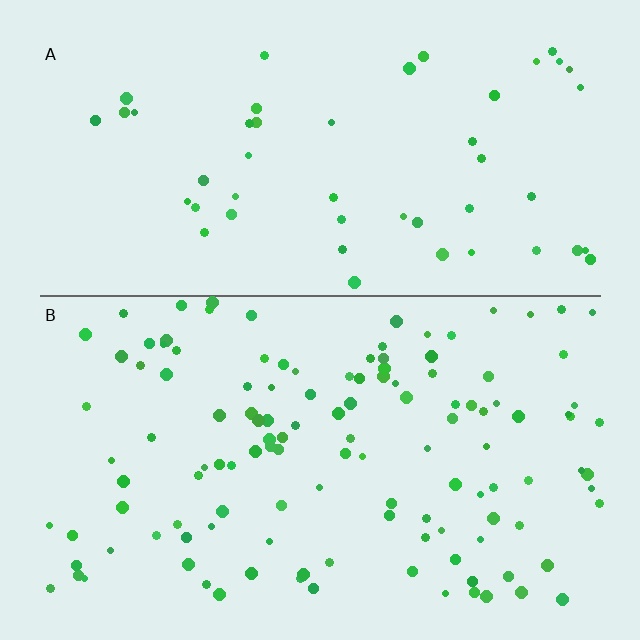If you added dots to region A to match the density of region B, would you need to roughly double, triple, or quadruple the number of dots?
Approximately triple.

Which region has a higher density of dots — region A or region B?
B (the bottom).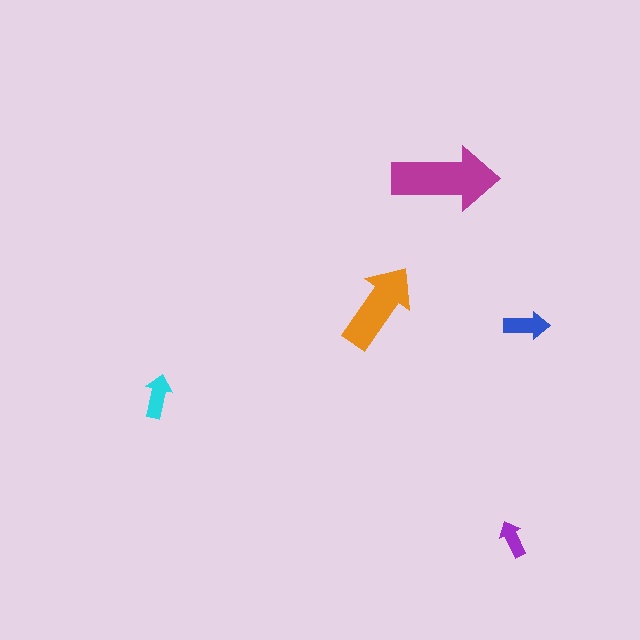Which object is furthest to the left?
The cyan arrow is leftmost.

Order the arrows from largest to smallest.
the magenta one, the orange one, the blue one, the cyan one, the purple one.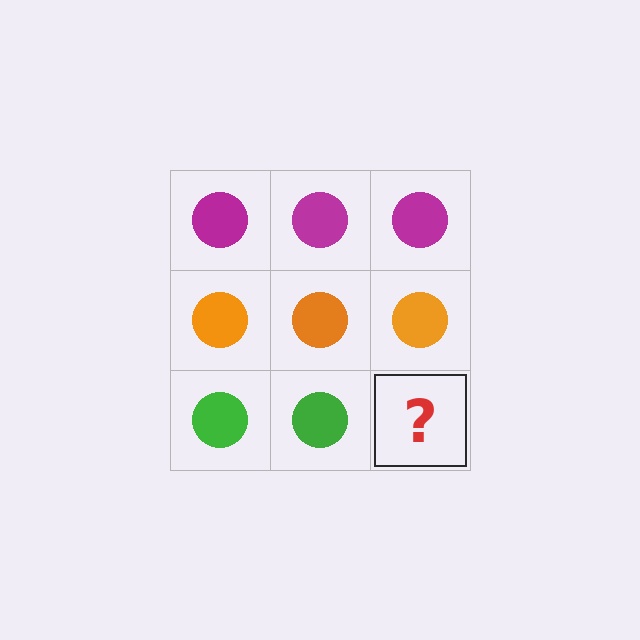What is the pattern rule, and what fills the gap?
The rule is that each row has a consistent color. The gap should be filled with a green circle.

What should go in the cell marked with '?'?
The missing cell should contain a green circle.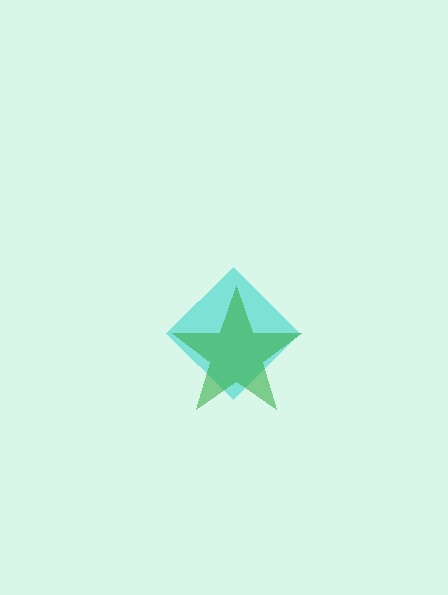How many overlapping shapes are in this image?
There are 2 overlapping shapes in the image.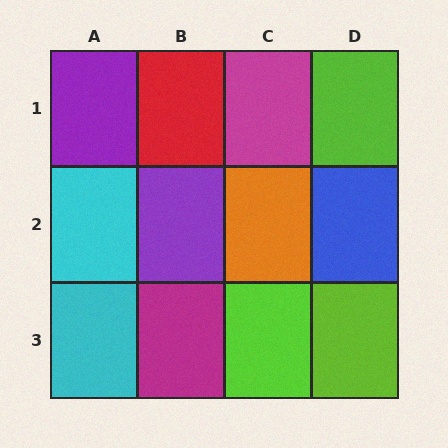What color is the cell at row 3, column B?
Magenta.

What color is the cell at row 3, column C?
Lime.